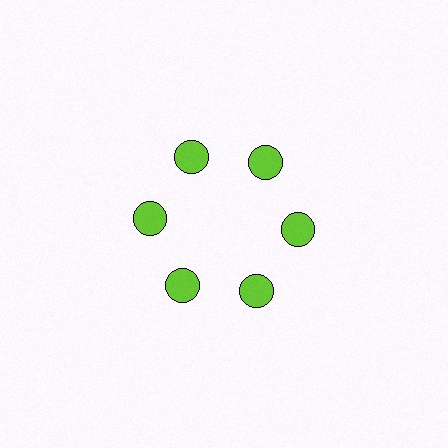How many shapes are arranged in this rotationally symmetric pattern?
There are 6 shapes, arranged in 6 groups of 1.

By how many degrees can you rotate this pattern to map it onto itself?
The pattern maps onto itself every 60 degrees of rotation.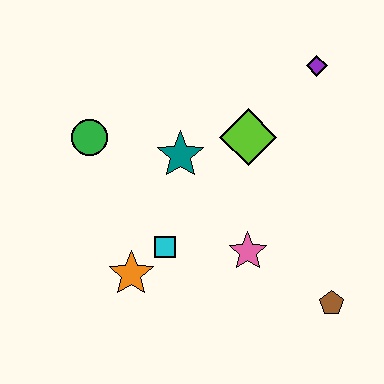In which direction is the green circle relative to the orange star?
The green circle is above the orange star.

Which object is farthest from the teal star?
The brown pentagon is farthest from the teal star.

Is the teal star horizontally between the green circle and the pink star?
Yes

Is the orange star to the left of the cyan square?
Yes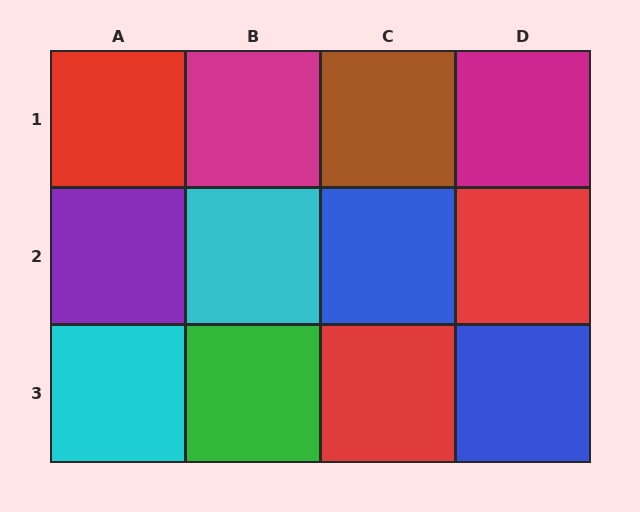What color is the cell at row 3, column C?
Red.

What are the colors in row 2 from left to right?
Purple, cyan, blue, red.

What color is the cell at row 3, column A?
Cyan.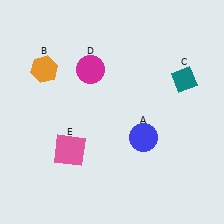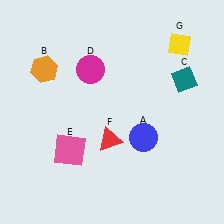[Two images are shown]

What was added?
A red triangle (F), a yellow diamond (G) were added in Image 2.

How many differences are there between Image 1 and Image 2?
There are 2 differences between the two images.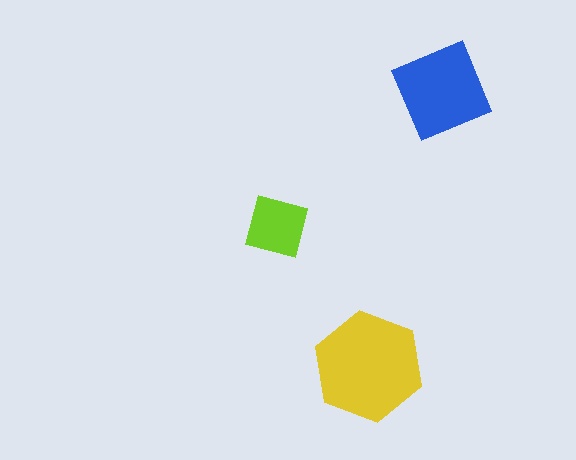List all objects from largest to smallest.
The yellow hexagon, the blue square, the lime square.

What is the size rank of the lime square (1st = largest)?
3rd.